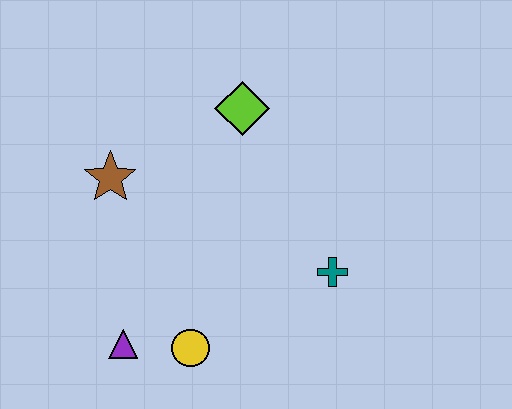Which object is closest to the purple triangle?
The yellow circle is closest to the purple triangle.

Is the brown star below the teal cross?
No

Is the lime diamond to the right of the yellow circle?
Yes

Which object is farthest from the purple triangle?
The lime diamond is farthest from the purple triangle.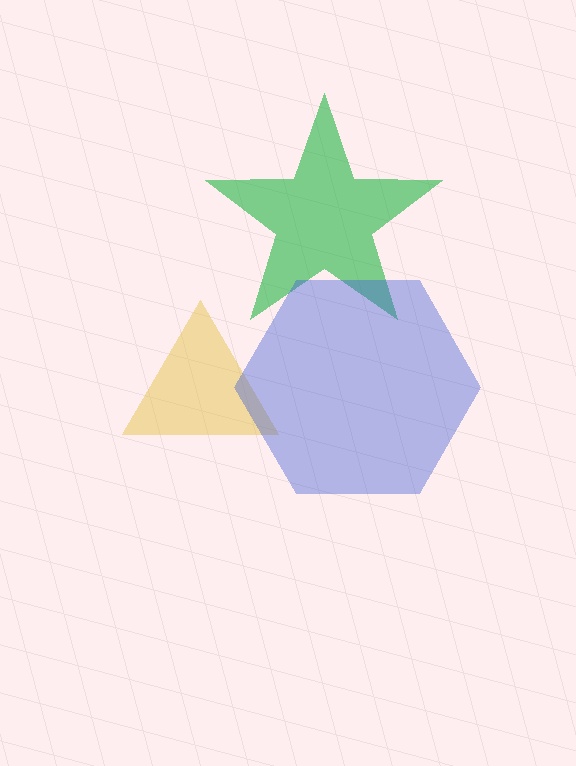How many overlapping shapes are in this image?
There are 3 overlapping shapes in the image.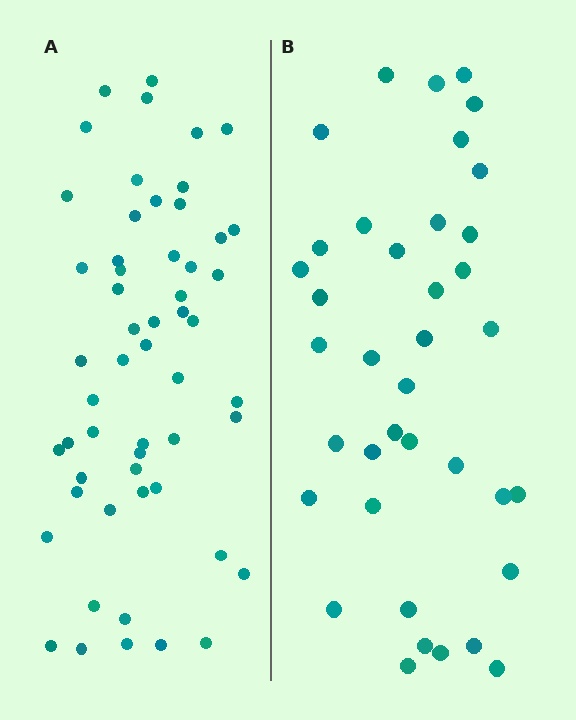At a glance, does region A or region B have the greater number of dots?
Region A (the left region) has more dots.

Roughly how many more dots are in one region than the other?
Region A has approximately 15 more dots than region B.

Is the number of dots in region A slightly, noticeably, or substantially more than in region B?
Region A has noticeably more, but not dramatically so. The ratio is roughly 1.4 to 1.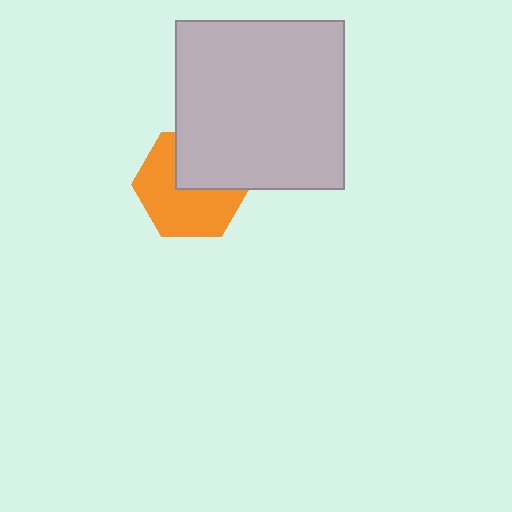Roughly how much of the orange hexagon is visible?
About half of it is visible (roughly 62%).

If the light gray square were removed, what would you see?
You would see the complete orange hexagon.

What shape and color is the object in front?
The object in front is a light gray square.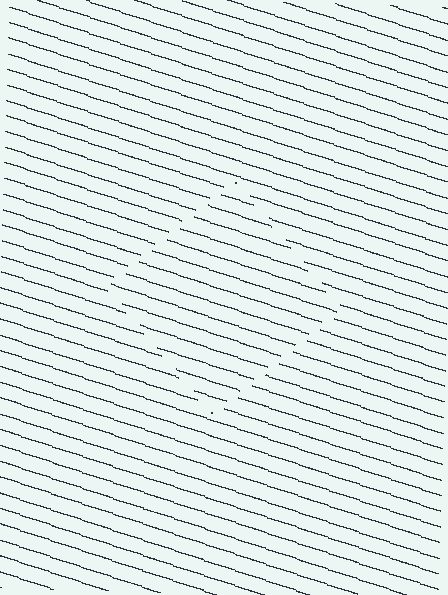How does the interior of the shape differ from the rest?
The interior of the shape contains the same grating, shifted by half a period — the contour is defined by the phase discontinuity where line-ends from the inner and outer gratings abut.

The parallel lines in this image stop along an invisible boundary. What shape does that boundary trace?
An illusory square. The interior of the shape contains the same grating, shifted by half a period — the contour is defined by the phase discontinuity where line-ends from the inner and outer gratings abut.